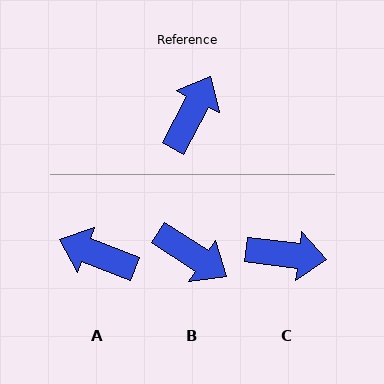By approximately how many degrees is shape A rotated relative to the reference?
Approximately 97 degrees counter-clockwise.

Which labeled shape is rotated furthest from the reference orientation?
A, about 97 degrees away.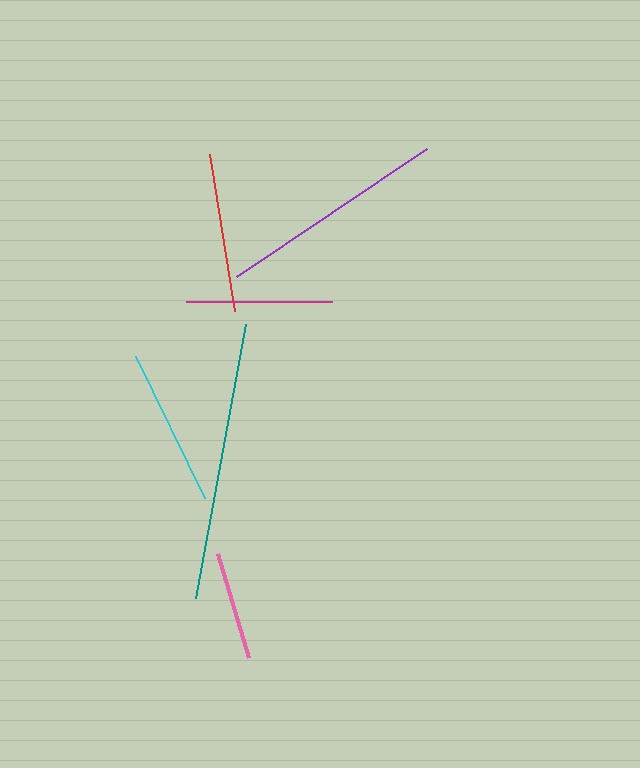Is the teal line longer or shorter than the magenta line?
The teal line is longer than the magenta line.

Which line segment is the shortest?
The pink line is the shortest at approximately 108 pixels.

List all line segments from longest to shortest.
From longest to shortest: teal, purple, red, cyan, magenta, pink.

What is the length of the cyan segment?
The cyan segment is approximately 158 pixels long.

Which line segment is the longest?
The teal line is the longest at approximately 278 pixels.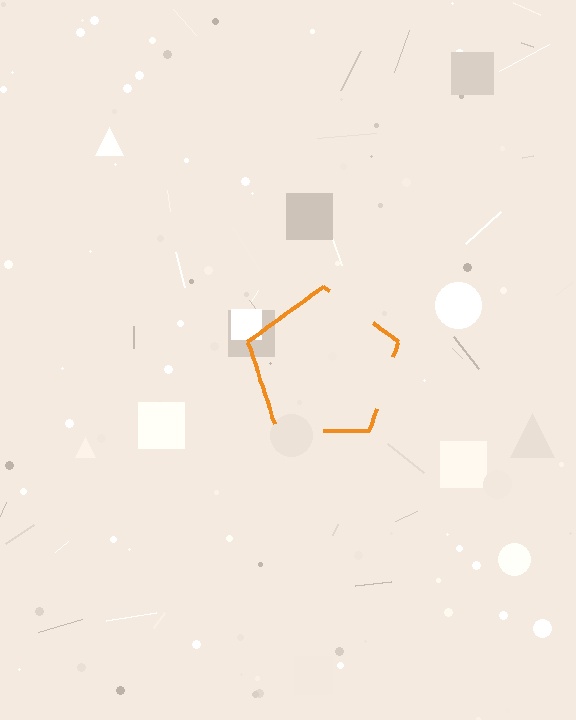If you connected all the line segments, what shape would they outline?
They would outline a pentagon.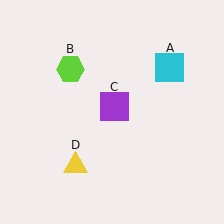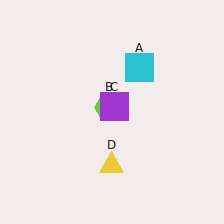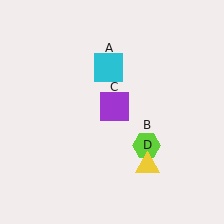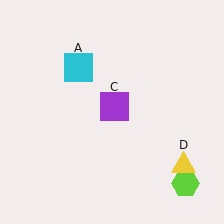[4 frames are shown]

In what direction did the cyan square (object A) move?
The cyan square (object A) moved left.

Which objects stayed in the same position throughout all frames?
Purple square (object C) remained stationary.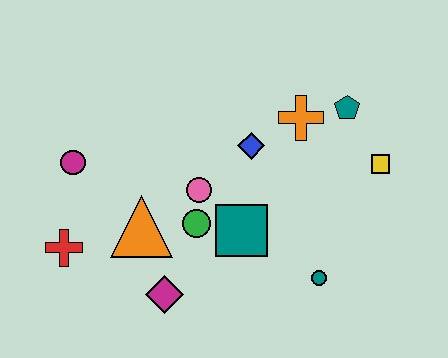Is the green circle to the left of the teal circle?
Yes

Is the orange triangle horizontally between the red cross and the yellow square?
Yes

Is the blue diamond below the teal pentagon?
Yes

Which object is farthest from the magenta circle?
The yellow square is farthest from the magenta circle.